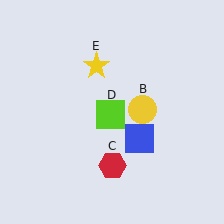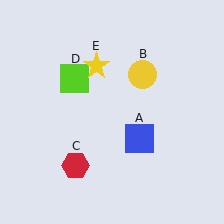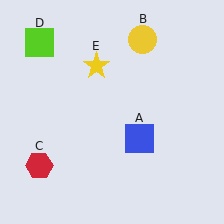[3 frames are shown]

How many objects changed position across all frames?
3 objects changed position: yellow circle (object B), red hexagon (object C), lime square (object D).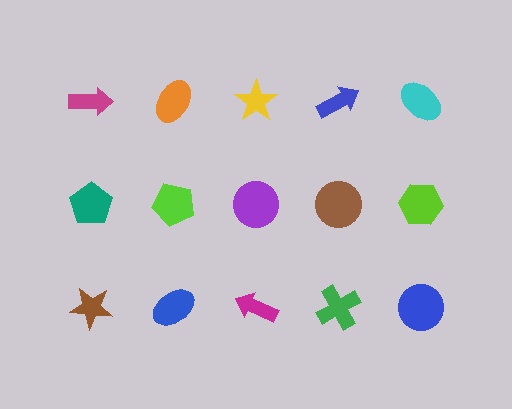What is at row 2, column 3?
A purple circle.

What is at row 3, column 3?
A magenta arrow.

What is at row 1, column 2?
An orange ellipse.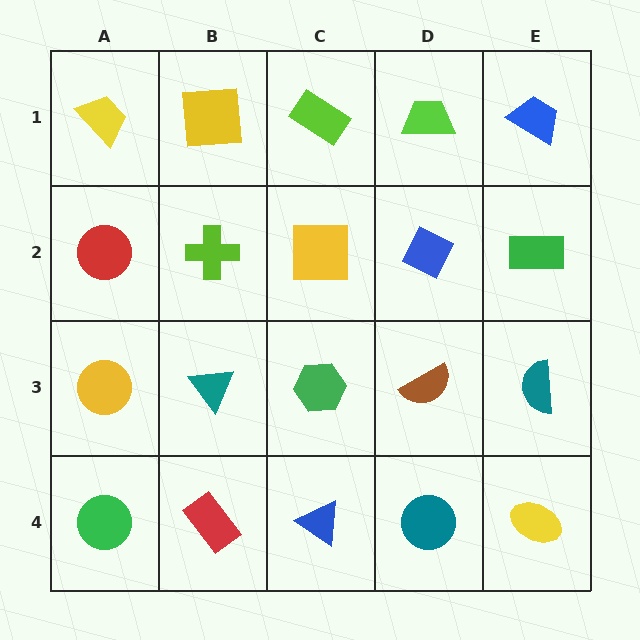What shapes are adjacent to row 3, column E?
A green rectangle (row 2, column E), a yellow ellipse (row 4, column E), a brown semicircle (row 3, column D).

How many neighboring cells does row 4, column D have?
3.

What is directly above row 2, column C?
A lime rectangle.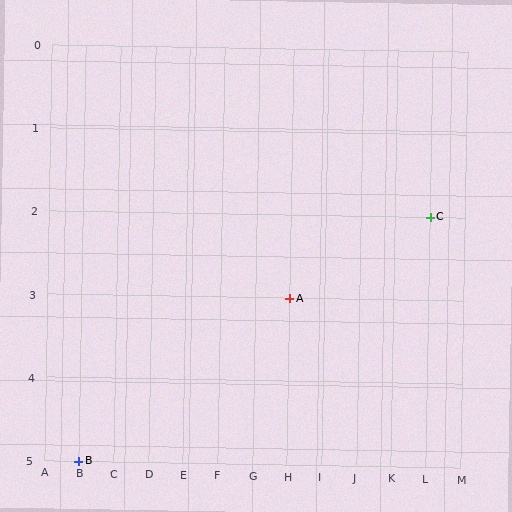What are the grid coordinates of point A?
Point A is at grid coordinates (H, 3).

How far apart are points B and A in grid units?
Points B and A are 6 columns and 2 rows apart (about 6.3 grid units diagonally).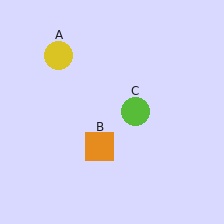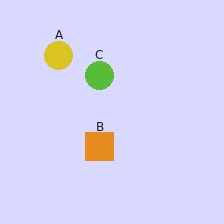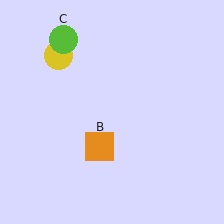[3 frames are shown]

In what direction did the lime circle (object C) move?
The lime circle (object C) moved up and to the left.